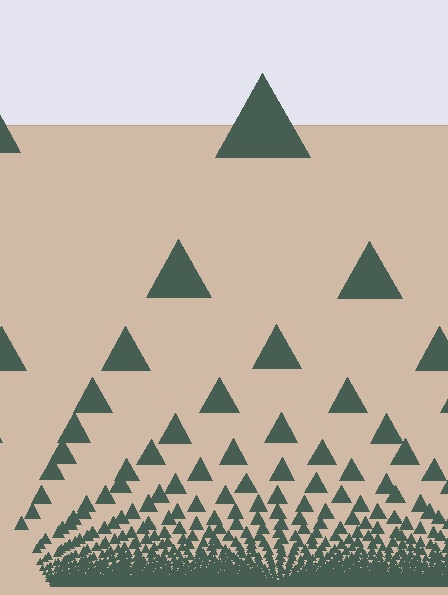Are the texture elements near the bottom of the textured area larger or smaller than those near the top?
Smaller. The gradient is inverted — elements near the bottom are smaller and denser.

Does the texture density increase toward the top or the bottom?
Density increases toward the bottom.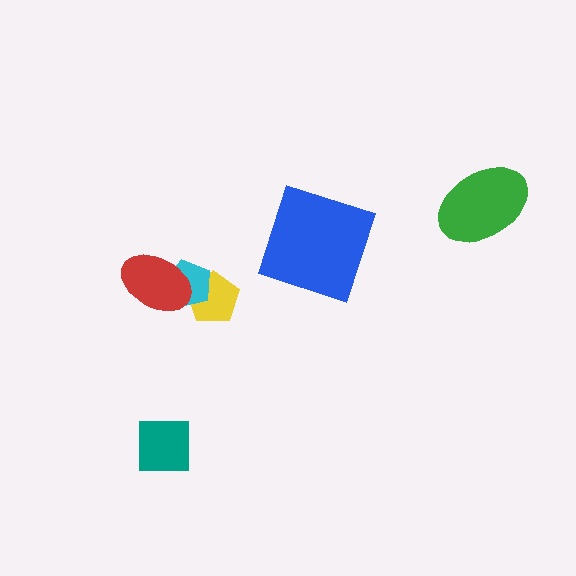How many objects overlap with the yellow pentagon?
1 object overlaps with the yellow pentagon.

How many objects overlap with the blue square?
0 objects overlap with the blue square.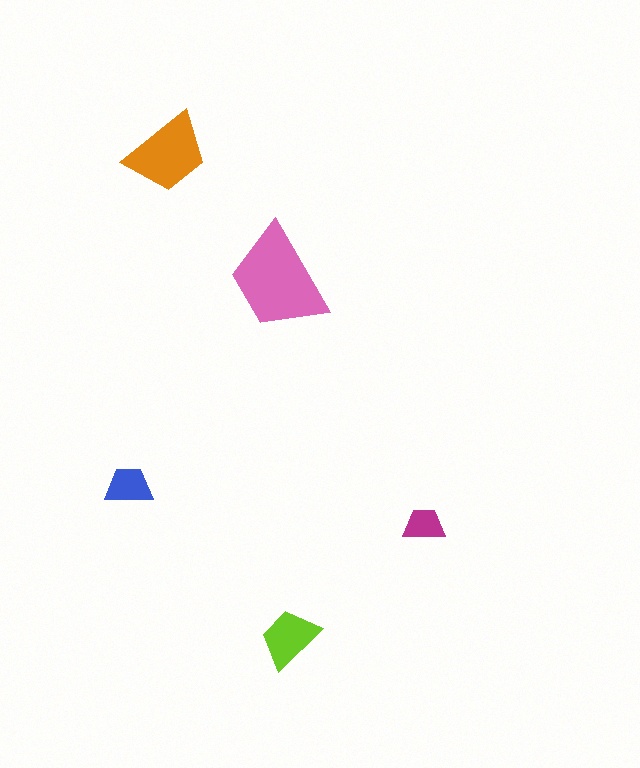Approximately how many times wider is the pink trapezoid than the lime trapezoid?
About 1.5 times wider.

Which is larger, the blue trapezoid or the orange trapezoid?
The orange one.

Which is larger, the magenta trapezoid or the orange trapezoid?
The orange one.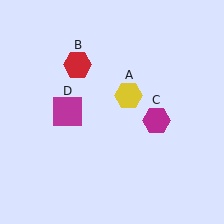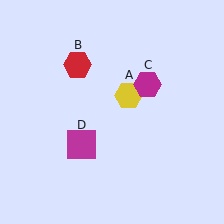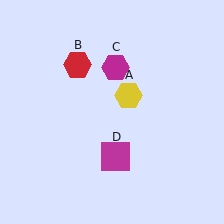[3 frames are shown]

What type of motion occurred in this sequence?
The magenta hexagon (object C), magenta square (object D) rotated counterclockwise around the center of the scene.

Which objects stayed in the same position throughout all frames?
Yellow hexagon (object A) and red hexagon (object B) remained stationary.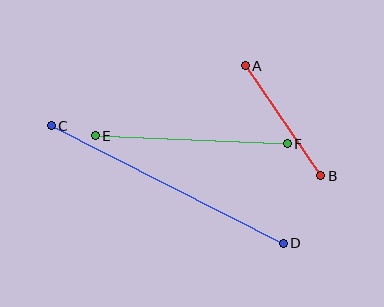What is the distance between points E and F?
The distance is approximately 192 pixels.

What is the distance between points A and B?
The distance is approximately 134 pixels.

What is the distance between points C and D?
The distance is approximately 260 pixels.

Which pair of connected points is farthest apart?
Points C and D are farthest apart.